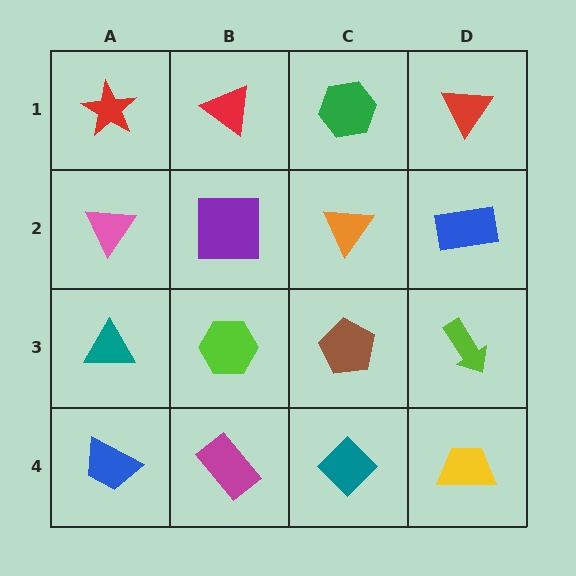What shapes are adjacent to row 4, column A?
A teal triangle (row 3, column A), a magenta rectangle (row 4, column B).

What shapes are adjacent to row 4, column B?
A lime hexagon (row 3, column B), a blue trapezoid (row 4, column A), a teal diamond (row 4, column C).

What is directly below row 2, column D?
A lime arrow.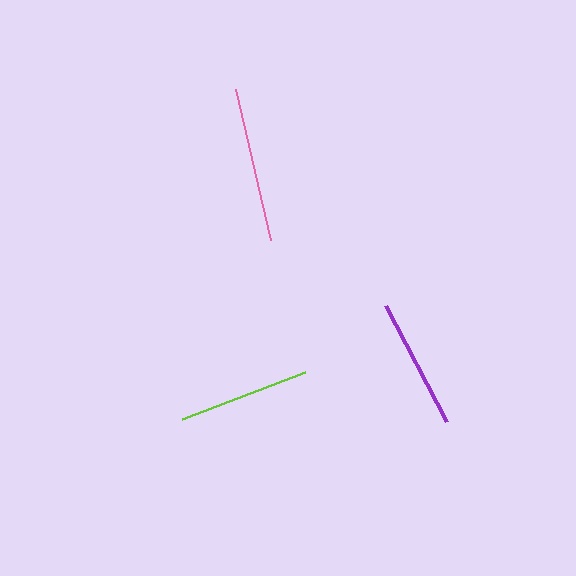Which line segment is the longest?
The pink line is the longest at approximately 155 pixels.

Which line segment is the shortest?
The purple line is the shortest at approximately 132 pixels.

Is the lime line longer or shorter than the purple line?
The lime line is longer than the purple line.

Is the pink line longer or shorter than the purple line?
The pink line is longer than the purple line.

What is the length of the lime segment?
The lime segment is approximately 132 pixels long.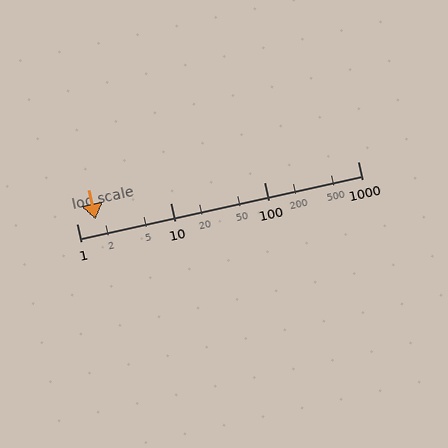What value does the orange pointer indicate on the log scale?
The pointer indicates approximately 1.6.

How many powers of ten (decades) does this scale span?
The scale spans 3 decades, from 1 to 1000.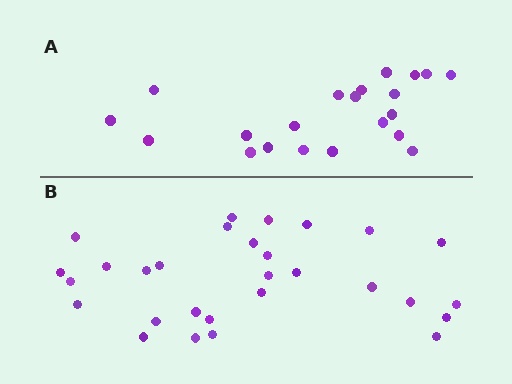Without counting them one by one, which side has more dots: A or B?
Region B (the bottom region) has more dots.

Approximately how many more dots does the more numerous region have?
Region B has roughly 8 or so more dots than region A.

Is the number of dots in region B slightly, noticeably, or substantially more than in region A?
Region B has noticeably more, but not dramatically so. The ratio is roughly 1.4 to 1.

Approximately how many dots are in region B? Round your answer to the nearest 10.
About 30 dots. (The exact count is 29, which rounds to 30.)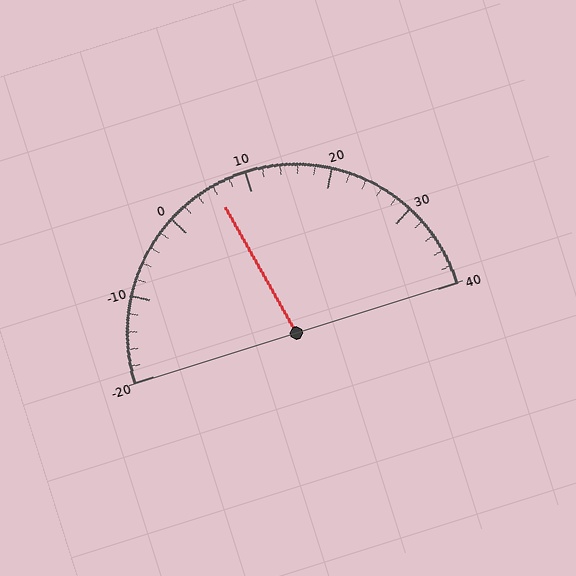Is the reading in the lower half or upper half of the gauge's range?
The reading is in the lower half of the range (-20 to 40).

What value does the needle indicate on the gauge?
The needle indicates approximately 6.